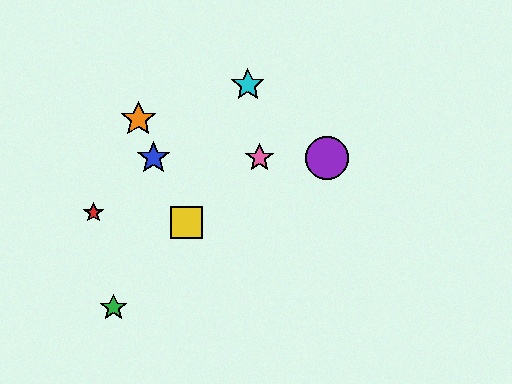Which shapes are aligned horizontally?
The blue star, the purple circle, the pink star are aligned horizontally.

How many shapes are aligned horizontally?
3 shapes (the blue star, the purple circle, the pink star) are aligned horizontally.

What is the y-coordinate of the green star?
The green star is at y≈308.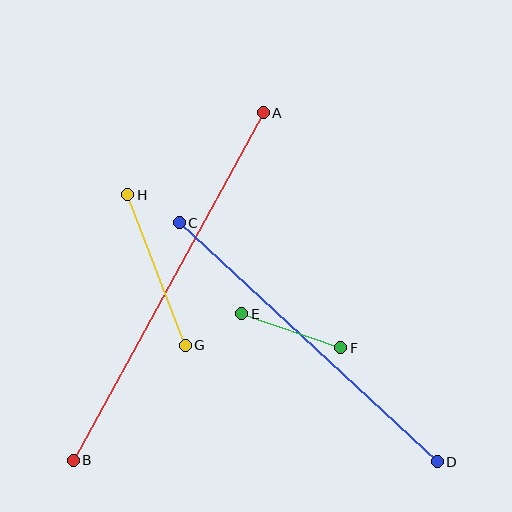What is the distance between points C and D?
The distance is approximately 352 pixels.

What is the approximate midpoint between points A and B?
The midpoint is at approximately (168, 286) pixels.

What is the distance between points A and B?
The distance is approximately 396 pixels.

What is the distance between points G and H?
The distance is approximately 161 pixels.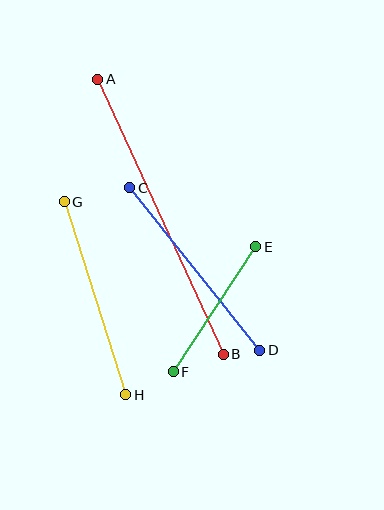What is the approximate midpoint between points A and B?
The midpoint is at approximately (160, 217) pixels.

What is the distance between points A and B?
The distance is approximately 302 pixels.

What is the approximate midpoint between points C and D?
The midpoint is at approximately (195, 269) pixels.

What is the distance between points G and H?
The distance is approximately 203 pixels.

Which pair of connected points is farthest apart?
Points A and B are farthest apart.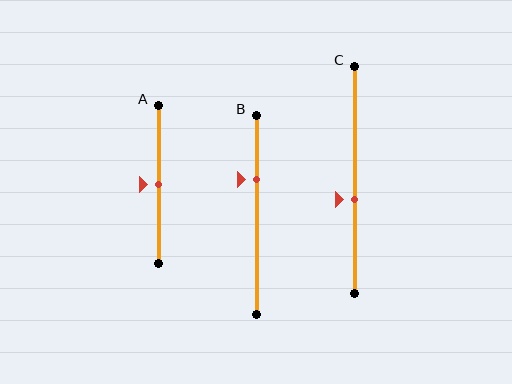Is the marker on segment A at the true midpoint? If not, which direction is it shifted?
Yes, the marker on segment A is at the true midpoint.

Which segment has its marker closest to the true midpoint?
Segment A has its marker closest to the true midpoint.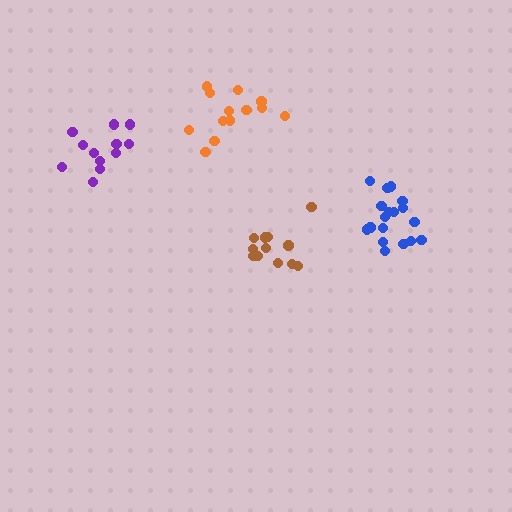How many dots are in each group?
Group 1: 18 dots, Group 2: 13 dots, Group 3: 13 dots, Group 4: 12 dots (56 total).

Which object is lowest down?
The brown cluster is bottommost.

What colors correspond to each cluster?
The clusters are colored: blue, orange, brown, purple.